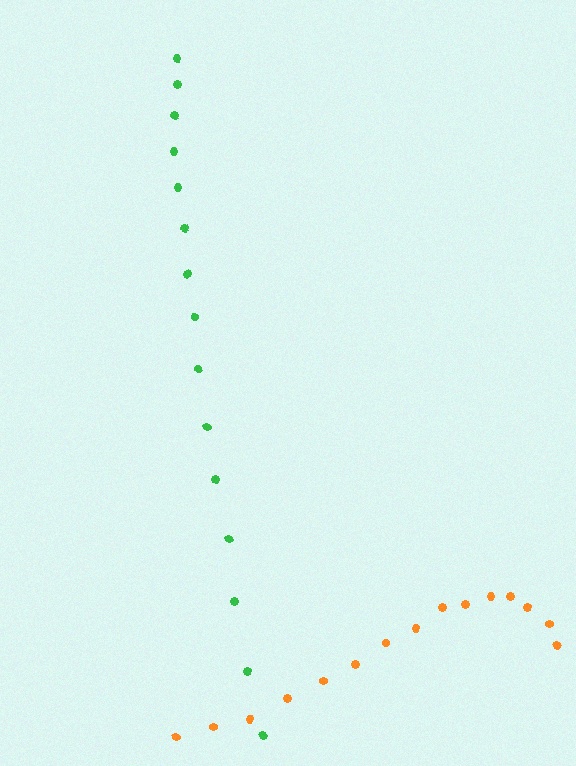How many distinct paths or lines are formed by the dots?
There are 2 distinct paths.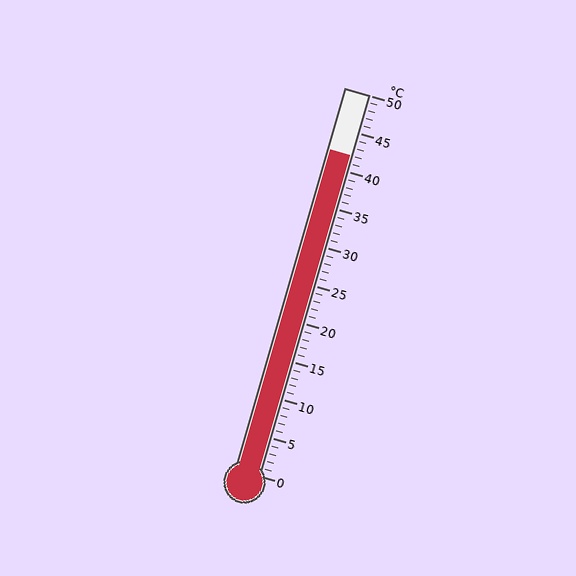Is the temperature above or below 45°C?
The temperature is below 45°C.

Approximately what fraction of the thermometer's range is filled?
The thermometer is filled to approximately 85% of its range.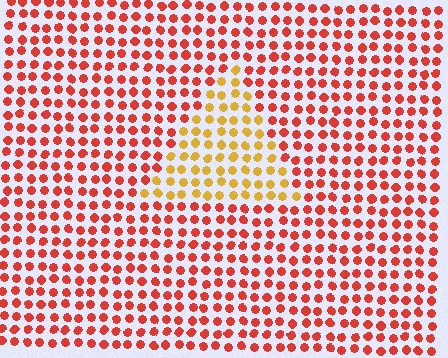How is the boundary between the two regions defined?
The boundary is defined purely by a slight shift in hue (about 42 degrees). Spacing, size, and orientation are identical on both sides.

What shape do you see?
I see a triangle.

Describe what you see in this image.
The image is filled with small red elements in a uniform arrangement. A triangle-shaped region is visible where the elements are tinted to a slightly different hue, forming a subtle color boundary.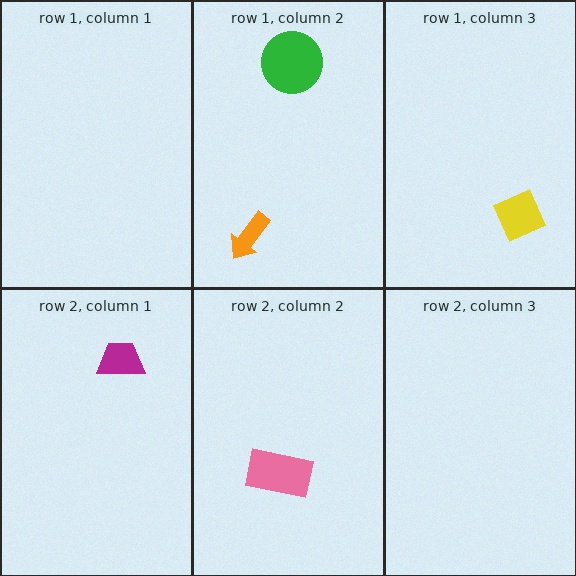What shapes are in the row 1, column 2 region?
The green circle, the orange arrow.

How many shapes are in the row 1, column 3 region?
1.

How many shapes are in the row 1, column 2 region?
2.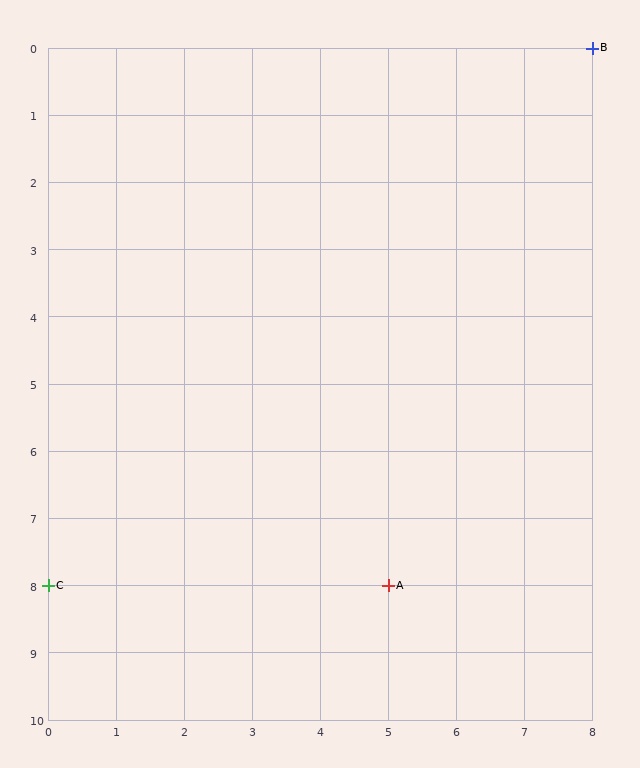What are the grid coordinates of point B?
Point B is at grid coordinates (8, 0).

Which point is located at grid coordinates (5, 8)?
Point A is at (5, 8).